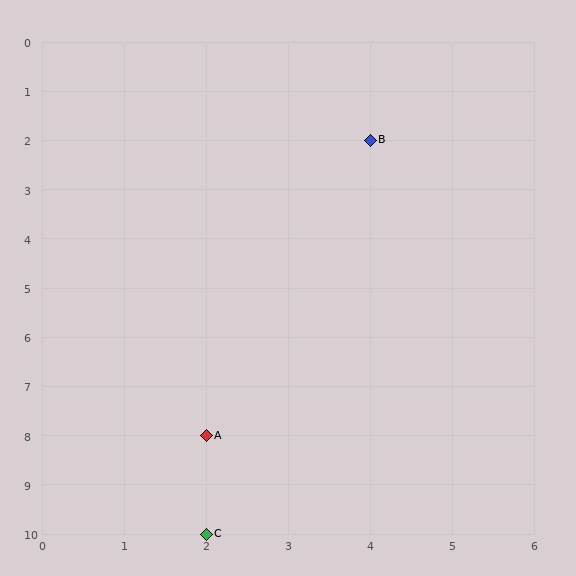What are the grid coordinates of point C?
Point C is at grid coordinates (2, 10).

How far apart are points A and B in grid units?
Points A and B are 2 columns and 6 rows apart (about 6.3 grid units diagonally).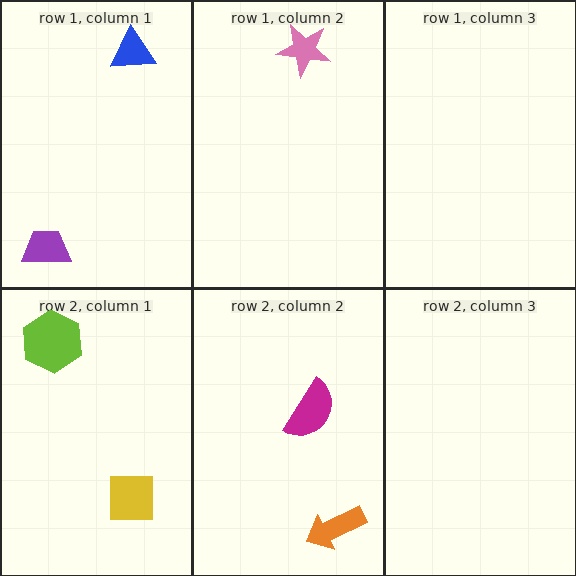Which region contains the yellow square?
The row 2, column 1 region.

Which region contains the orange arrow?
The row 2, column 2 region.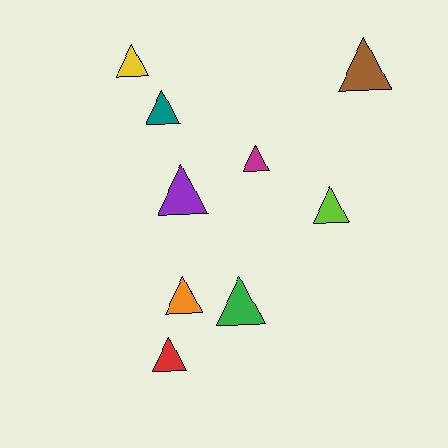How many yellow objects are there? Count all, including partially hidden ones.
There is 1 yellow object.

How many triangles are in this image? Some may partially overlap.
There are 9 triangles.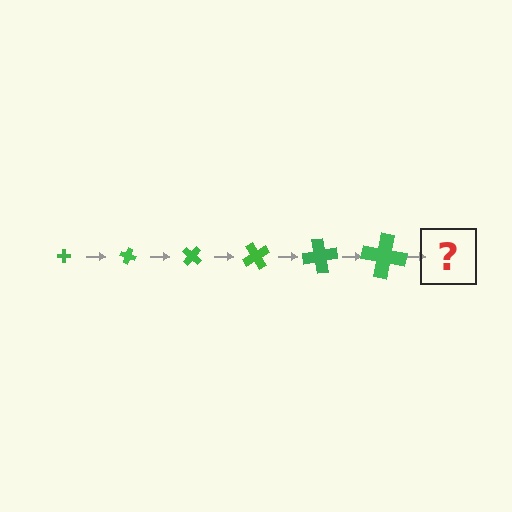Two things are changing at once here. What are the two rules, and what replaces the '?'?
The two rules are that the cross grows larger each step and it rotates 20 degrees each step. The '?' should be a cross, larger than the previous one and rotated 120 degrees from the start.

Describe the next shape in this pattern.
It should be a cross, larger than the previous one and rotated 120 degrees from the start.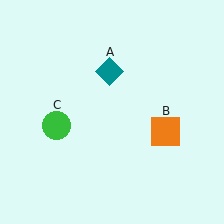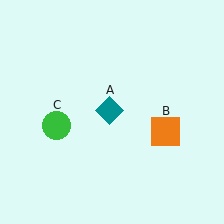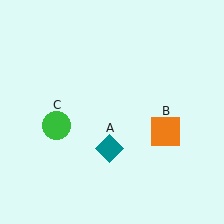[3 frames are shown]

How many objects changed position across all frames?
1 object changed position: teal diamond (object A).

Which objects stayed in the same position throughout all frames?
Orange square (object B) and green circle (object C) remained stationary.